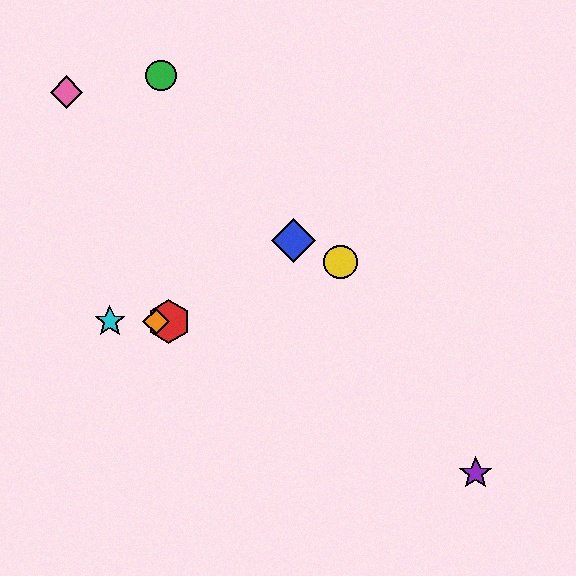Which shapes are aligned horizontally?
The red hexagon, the orange diamond, the cyan star are aligned horizontally.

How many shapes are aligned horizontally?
3 shapes (the red hexagon, the orange diamond, the cyan star) are aligned horizontally.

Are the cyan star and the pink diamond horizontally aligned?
No, the cyan star is at y≈321 and the pink diamond is at y≈92.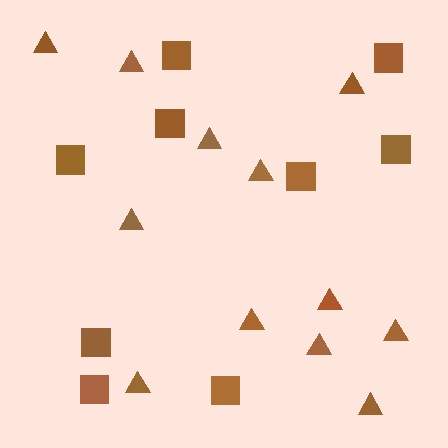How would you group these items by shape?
There are 2 groups: one group of squares (9) and one group of triangles (12).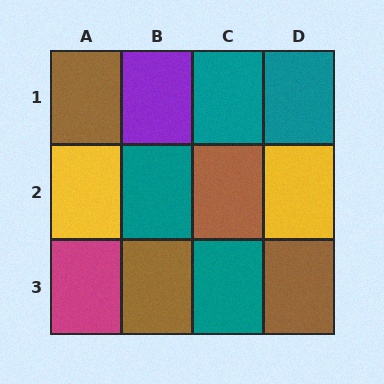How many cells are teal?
4 cells are teal.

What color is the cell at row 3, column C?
Teal.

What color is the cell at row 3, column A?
Magenta.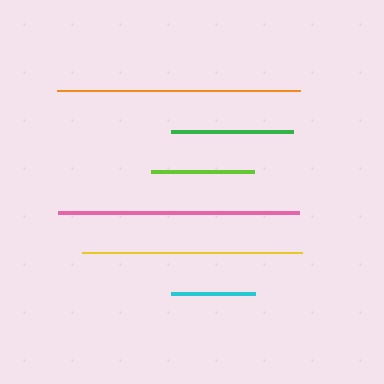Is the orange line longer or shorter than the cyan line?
The orange line is longer than the cyan line.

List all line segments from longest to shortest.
From longest to shortest: orange, pink, yellow, green, lime, cyan.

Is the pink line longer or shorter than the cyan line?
The pink line is longer than the cyan line.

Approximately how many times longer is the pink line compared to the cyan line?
The pink line is approximately 2.9 times the length of the cyan line.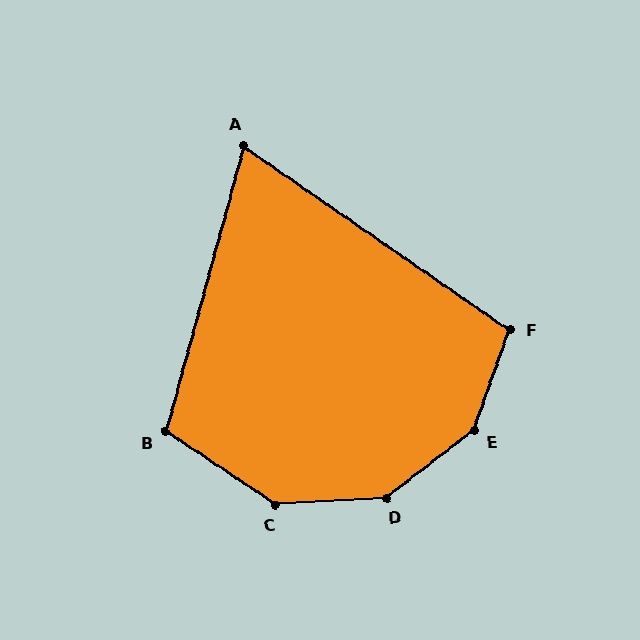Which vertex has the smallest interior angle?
A, at approximately 71 degrees.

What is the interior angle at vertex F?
Approximately 105 degrees (obtuse).